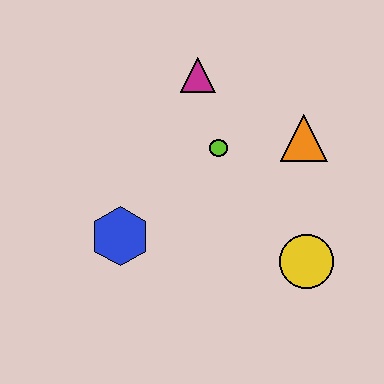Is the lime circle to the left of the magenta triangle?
No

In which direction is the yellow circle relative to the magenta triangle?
The yellow circle is below the magenta triangle.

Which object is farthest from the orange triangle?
The blue hexagon is farthest from the orange triangle.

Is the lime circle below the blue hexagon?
No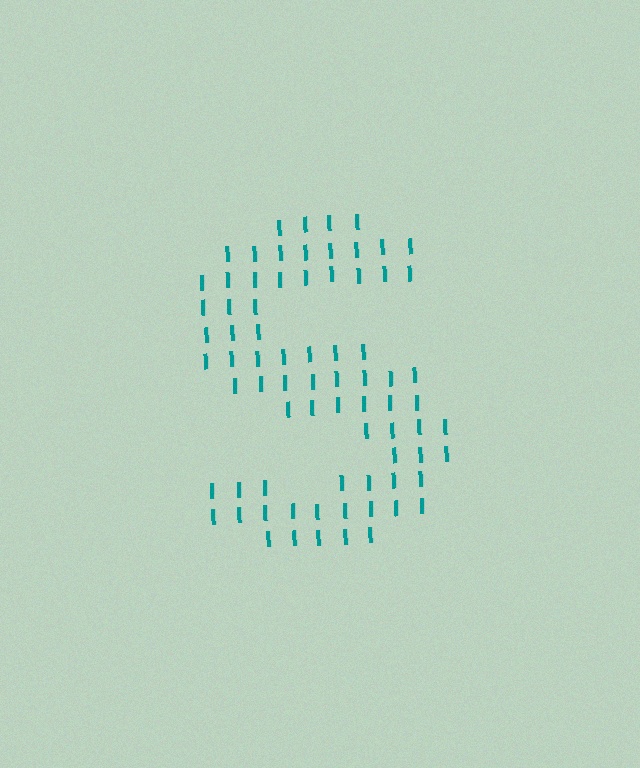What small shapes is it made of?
It is made of small letter I's.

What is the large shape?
The large shape is the letter S.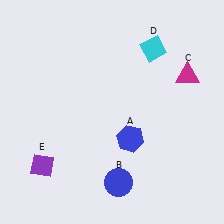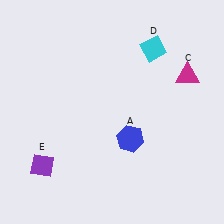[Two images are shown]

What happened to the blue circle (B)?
The blue circle (B) was removed in Image 2. It was in the bottom-right area of Image 1.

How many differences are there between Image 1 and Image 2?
There is 1 difference between the two images.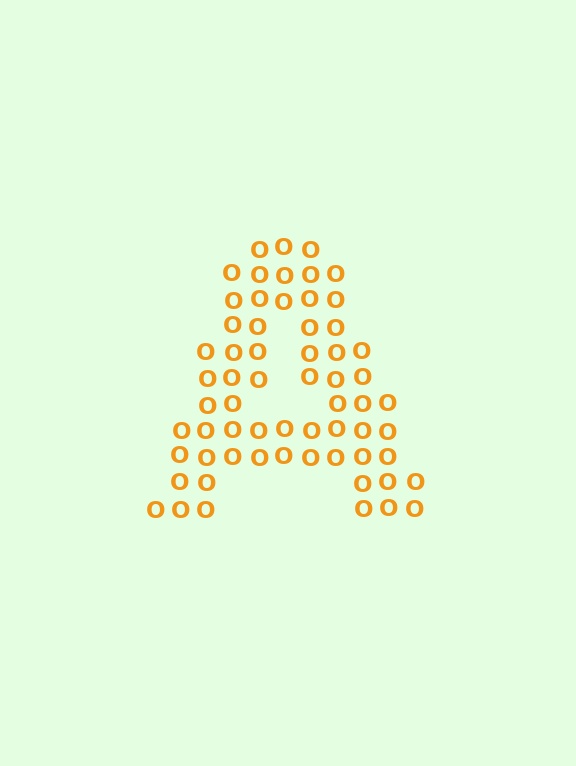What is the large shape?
The large shape is the letter A.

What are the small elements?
The small elements are letter O's.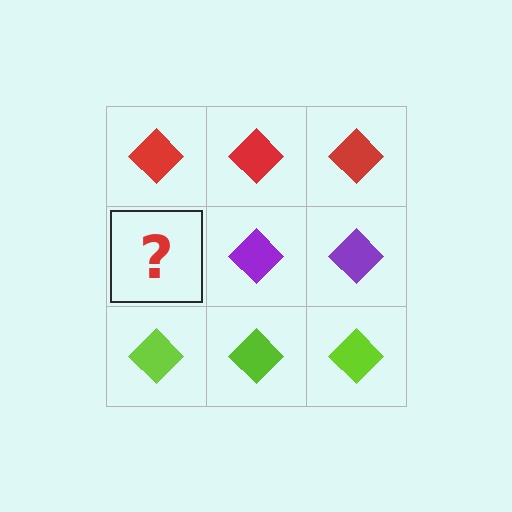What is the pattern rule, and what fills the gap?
The rule is that each row has a consistent color. The gap should be filled with a purple diamond.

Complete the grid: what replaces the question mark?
The question mark should be replaced with a purple diamond.